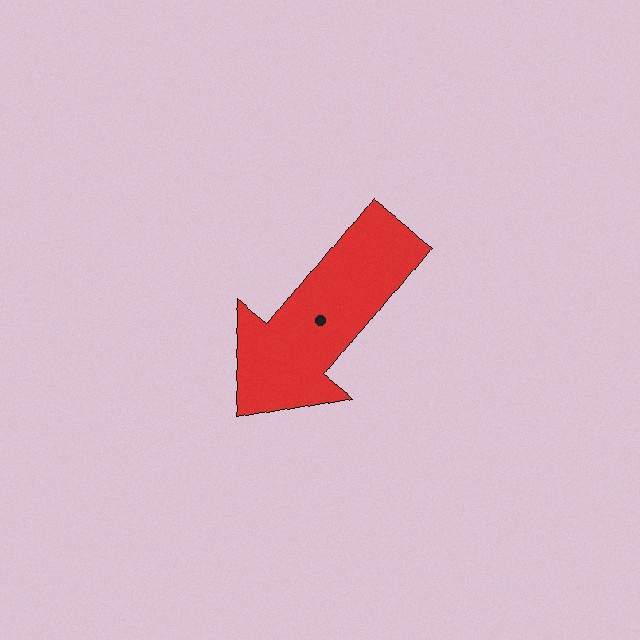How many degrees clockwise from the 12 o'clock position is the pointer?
Approximately 218 degrees.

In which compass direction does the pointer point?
Southwest.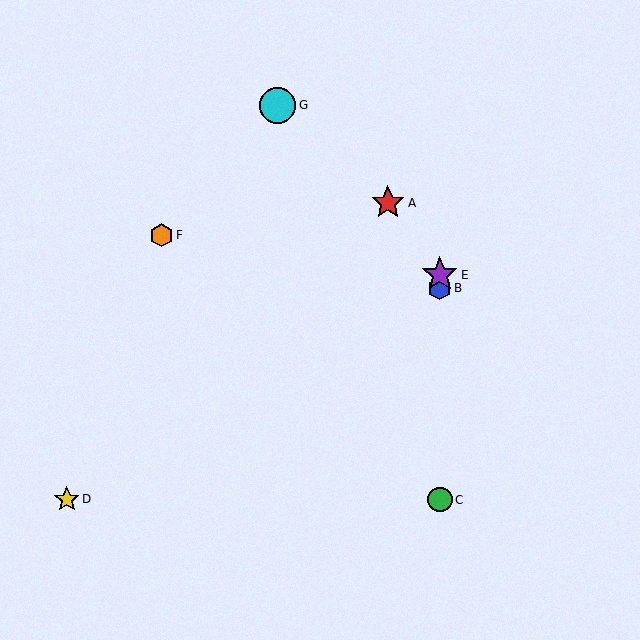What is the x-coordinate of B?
Object B is at x≈440.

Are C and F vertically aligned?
No, C is at x≈440 and F is at x≈162.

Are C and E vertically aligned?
Yes, both are at x≈440.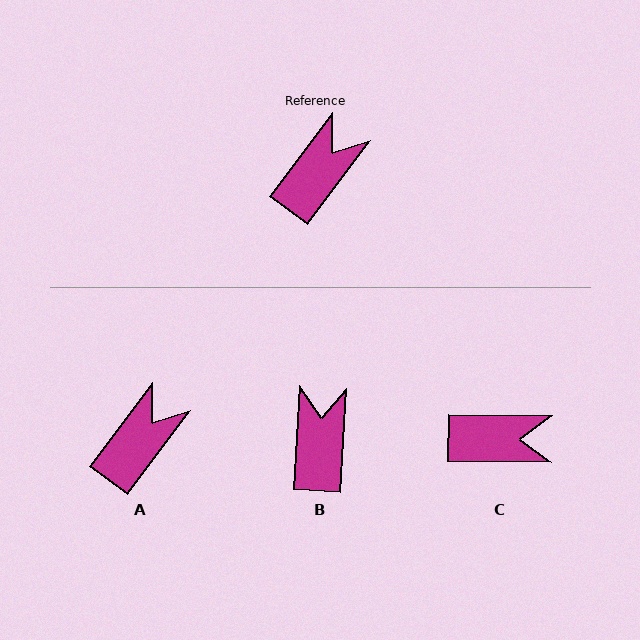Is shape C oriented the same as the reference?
No, it is off by about 54 degrees.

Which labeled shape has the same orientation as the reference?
A.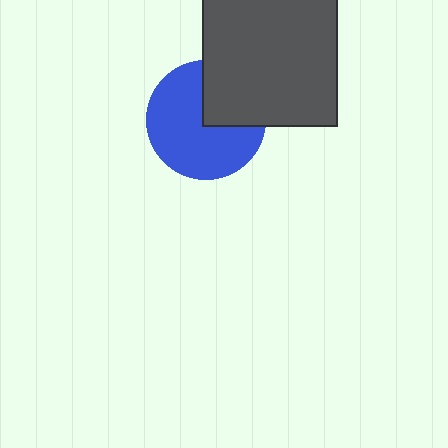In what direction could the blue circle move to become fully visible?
The blue circle could move toward the lower-left. That would shift it out from behind the dark gray square entirely.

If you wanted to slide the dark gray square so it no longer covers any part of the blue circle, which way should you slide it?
Slide it toward the upper-right — that is the most direct way to separate the two shapes.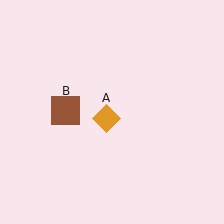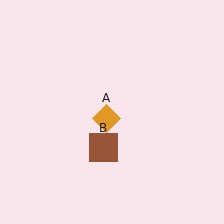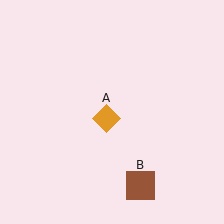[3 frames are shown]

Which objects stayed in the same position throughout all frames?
Orange diamond (object A) remained stationary.